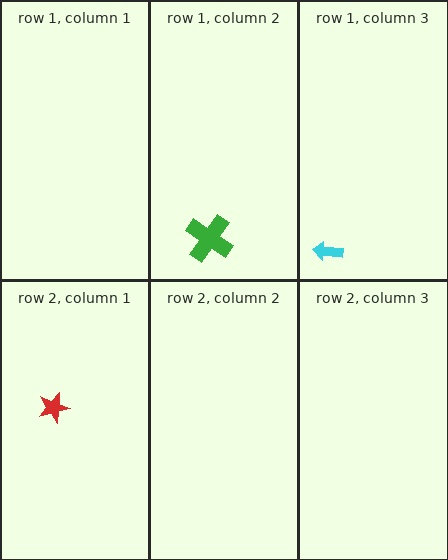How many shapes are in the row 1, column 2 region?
1.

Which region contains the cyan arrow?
The row 1, column 3 region.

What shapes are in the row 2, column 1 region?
The red star.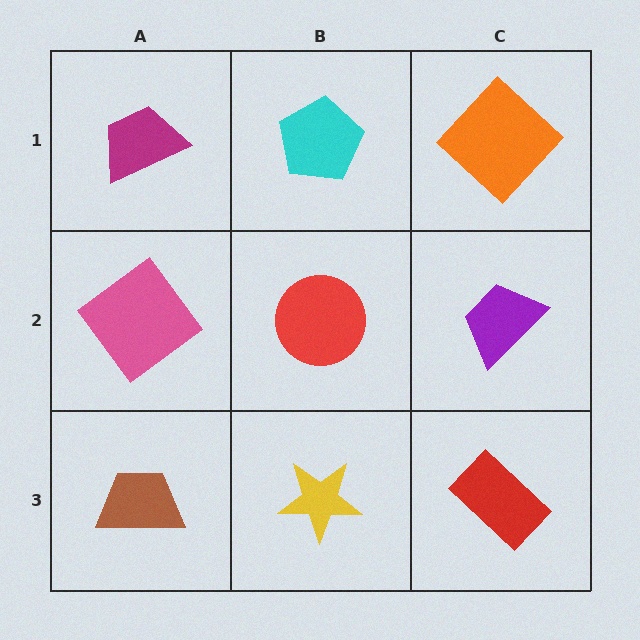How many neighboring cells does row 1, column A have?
2.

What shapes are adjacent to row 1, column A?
A pink diamond (row 2, column A), a cyan pentagon (row 1, column B).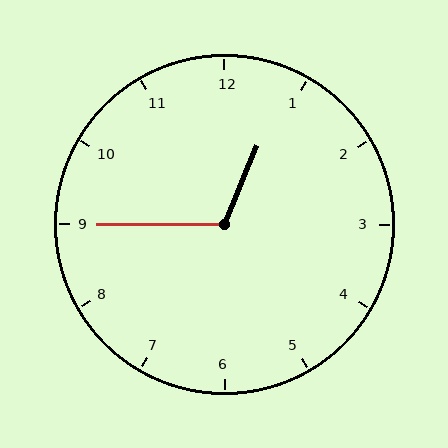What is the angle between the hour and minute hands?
Approximately 112 degrees.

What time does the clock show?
12:45.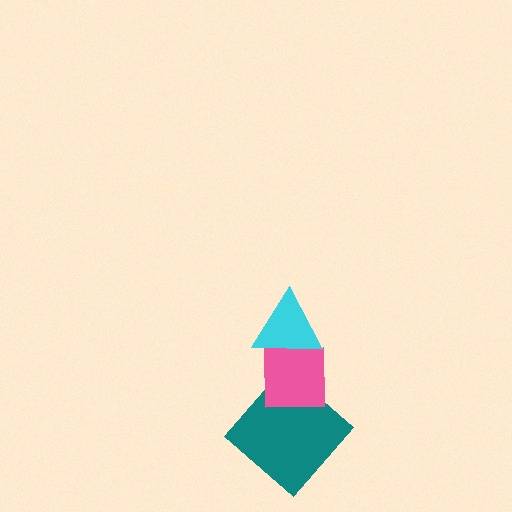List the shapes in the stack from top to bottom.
From top to bottom: the cyan triangle, the pink square, the teal diamond.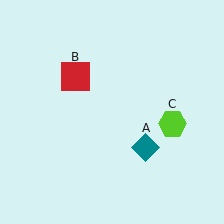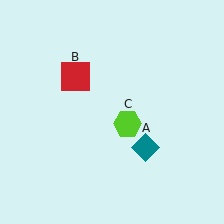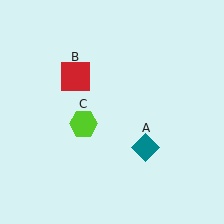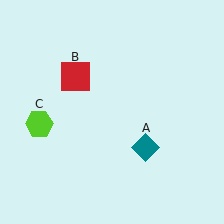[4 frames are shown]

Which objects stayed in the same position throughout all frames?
Teal diamond (object A) and red square (object B) remained stationary.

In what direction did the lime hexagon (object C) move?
The lime hexagon (object C) moved left.